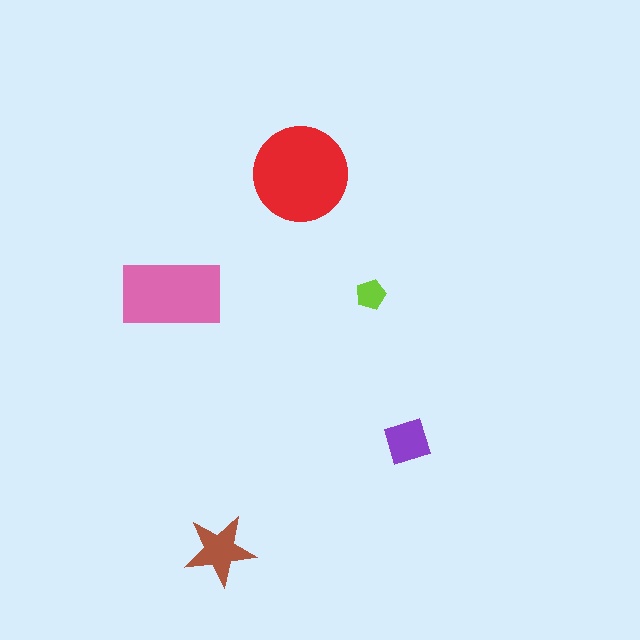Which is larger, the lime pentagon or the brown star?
The brown star.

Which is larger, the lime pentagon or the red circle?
The red circle.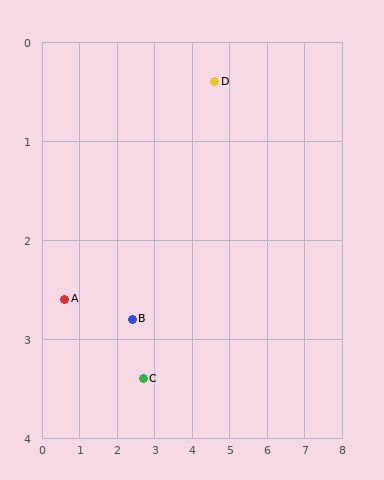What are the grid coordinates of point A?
Point A is at approximately (0.6, 2.6).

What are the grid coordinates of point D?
Point D is at approximately (4.6, 0.4).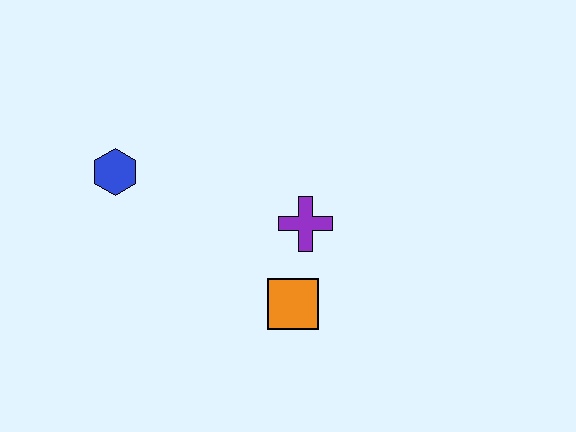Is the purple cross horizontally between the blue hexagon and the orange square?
No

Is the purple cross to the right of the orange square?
Yes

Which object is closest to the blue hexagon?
The purple cross is closest to the blue hexagon.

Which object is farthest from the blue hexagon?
The orange square is farthest from the blue hexagon.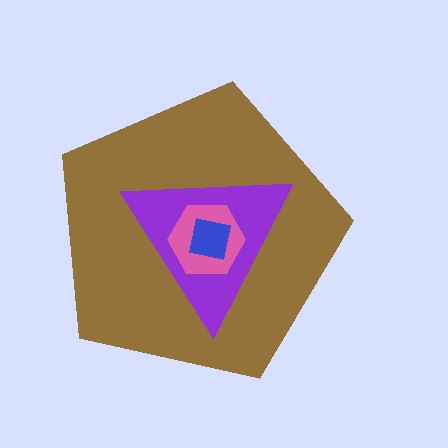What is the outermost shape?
The brown pentagon.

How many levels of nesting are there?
4.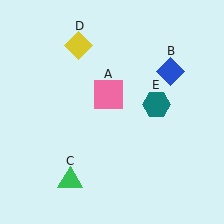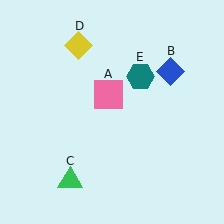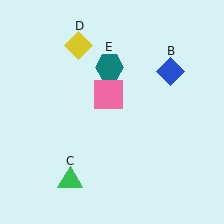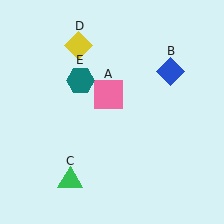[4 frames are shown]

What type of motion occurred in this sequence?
The teal hexagon (object E) rotated counterclockwise around the center of the scene.